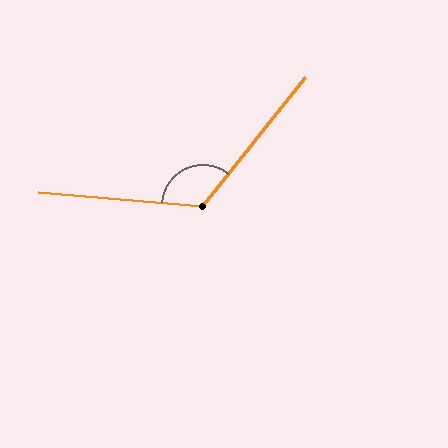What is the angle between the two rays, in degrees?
Approximately 124 degrees.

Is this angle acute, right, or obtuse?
It is obtuse.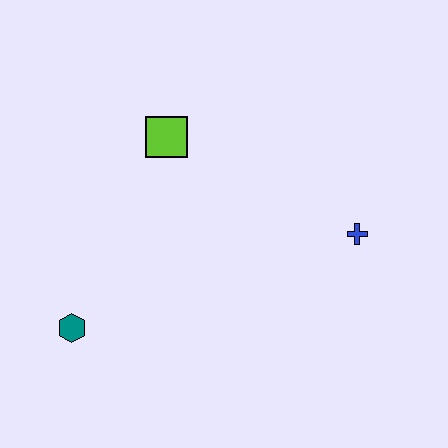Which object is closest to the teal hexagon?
The lime square is closest to the teal hexagon.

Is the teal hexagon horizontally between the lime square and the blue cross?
No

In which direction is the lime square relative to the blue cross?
The lime square is to the left of the blue cross.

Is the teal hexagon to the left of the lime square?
Yes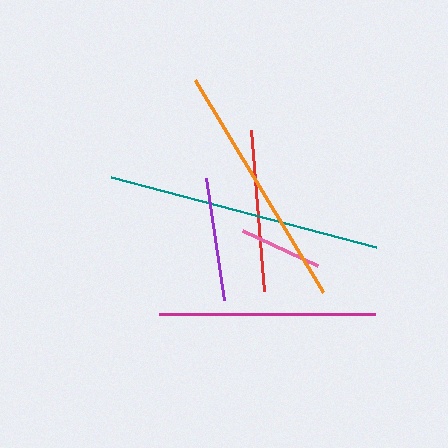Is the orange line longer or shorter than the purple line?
The orange line is longer than the purple line.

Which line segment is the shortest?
The pink line is the shortest at approximately 83 pixels.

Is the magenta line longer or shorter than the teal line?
The teal line is longer than the magenta line.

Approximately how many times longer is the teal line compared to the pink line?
The teal line is approximately 3.3 times the length of the pink line.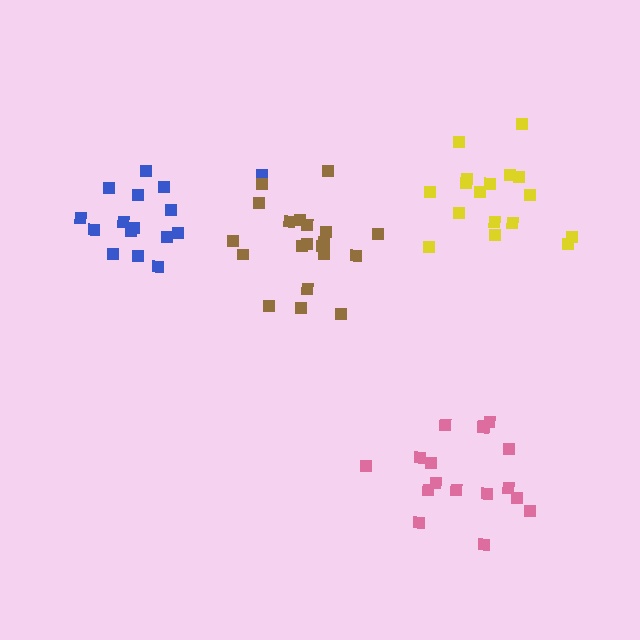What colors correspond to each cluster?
The clusters are colored: yellow, blue, pink, brown.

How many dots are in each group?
Group 1: 17 dots, Group 2: 16 dots, Group 3: 17 dots, Group 4: 20 dots (70 total).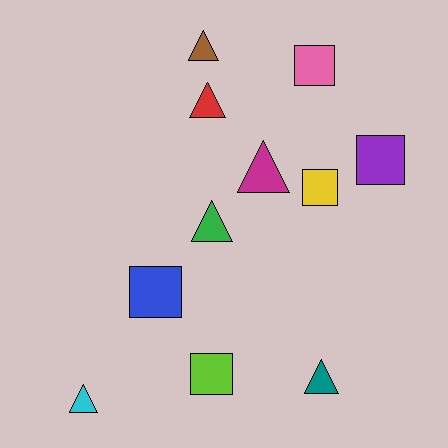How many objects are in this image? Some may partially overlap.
There are 11 objects.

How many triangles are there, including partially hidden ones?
There are 6 triangles.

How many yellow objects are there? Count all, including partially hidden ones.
There is 1 yellow object.